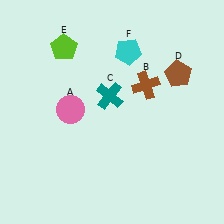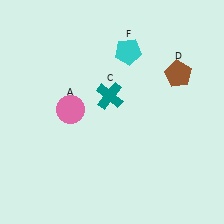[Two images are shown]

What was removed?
The lime pentagon (E), the brown cross (B) were removed in Image 2.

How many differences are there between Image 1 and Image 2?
There are 2 differences between the two images.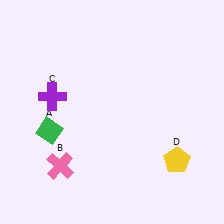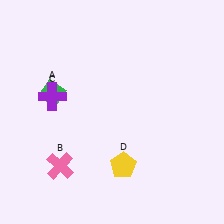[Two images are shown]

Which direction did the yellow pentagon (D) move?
The yellow pentagon (D) moved left.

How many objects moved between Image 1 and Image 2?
2 objects moved between the two images.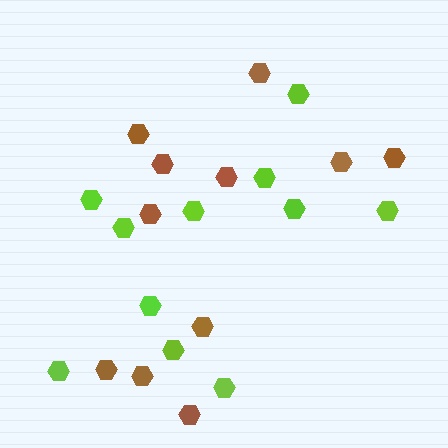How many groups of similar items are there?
There are 2 groups: one group of brown hexagons (11) and one group of lime hexagons (11).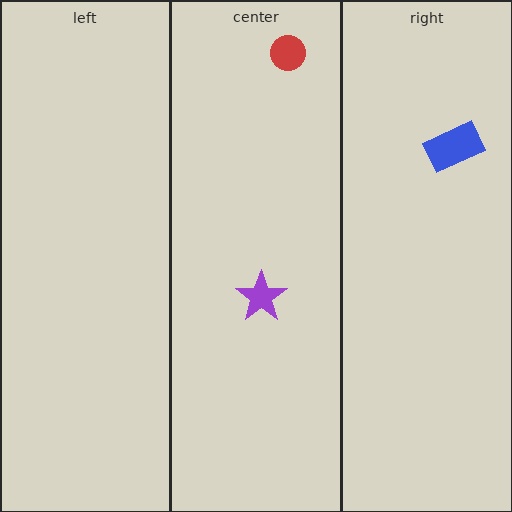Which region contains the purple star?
The center region.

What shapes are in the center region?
The purple star, the red circle.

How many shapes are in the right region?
1.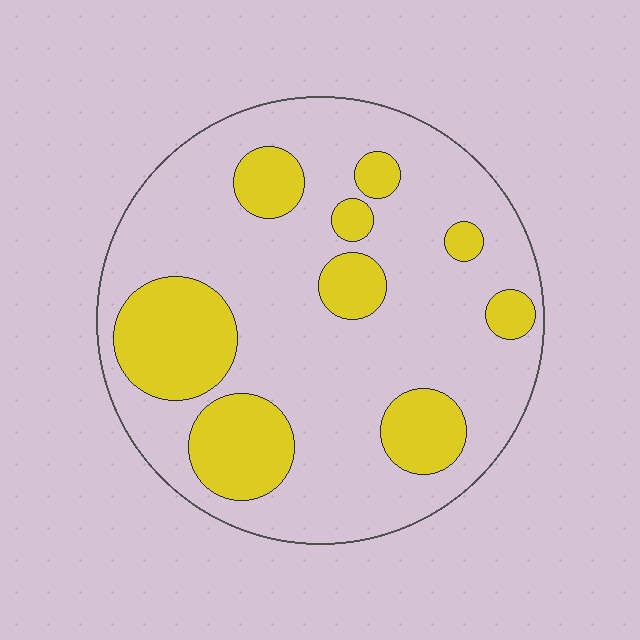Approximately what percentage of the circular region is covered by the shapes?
Approximately 25%.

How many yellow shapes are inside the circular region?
9.